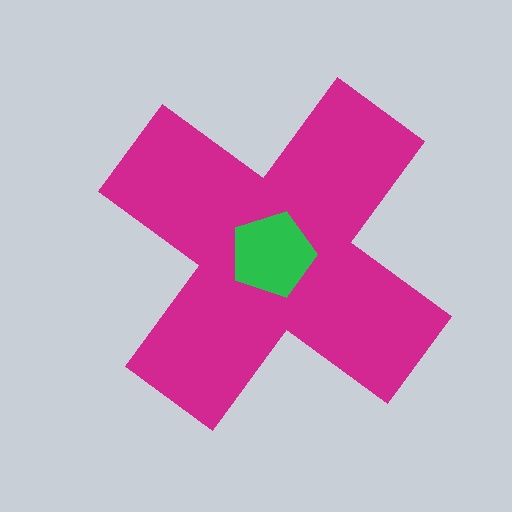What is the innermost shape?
The green pentagon.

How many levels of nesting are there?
2.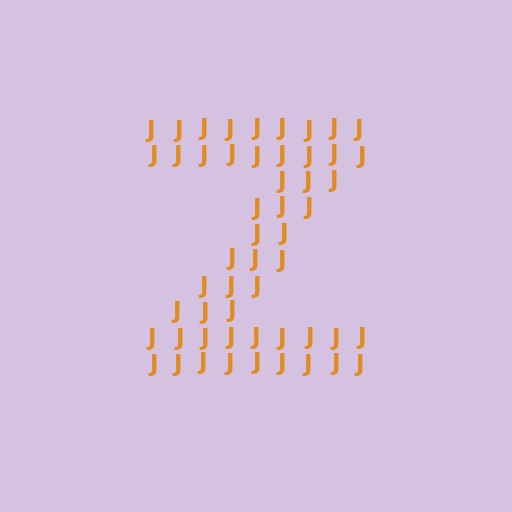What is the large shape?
The large shape is the letter Z.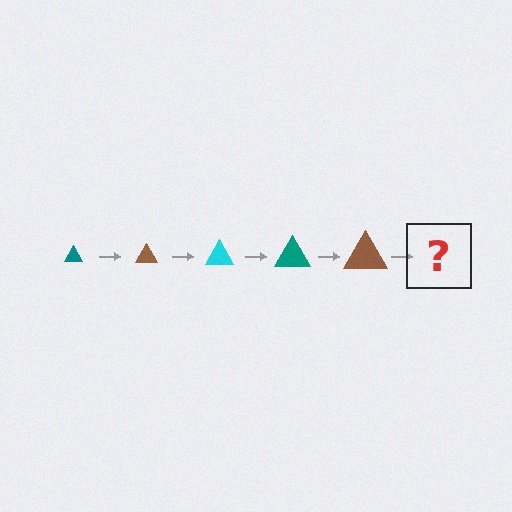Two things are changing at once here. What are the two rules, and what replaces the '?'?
The two rules are that the triangle grows larger each step and the color cycles through teal, brown, and cyan. The '?' should be a cyan triangle, larger than the previous one.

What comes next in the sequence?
The next element should be a cyan triangle, larger than the previous one.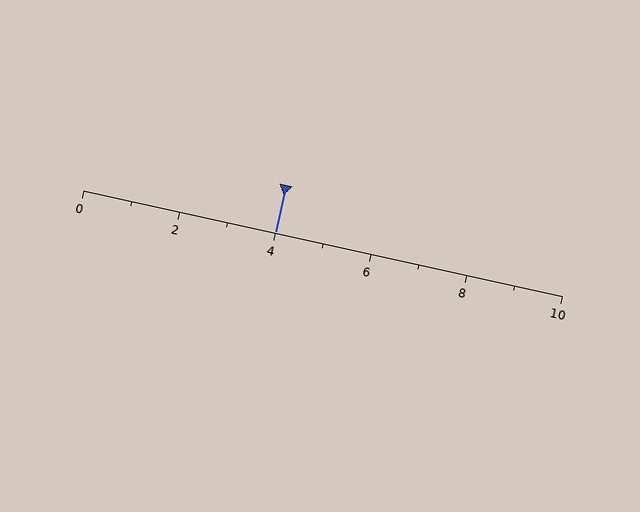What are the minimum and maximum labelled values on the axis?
The axis runs from 0 to 10.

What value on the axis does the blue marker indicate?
The marker indicates approximately 4.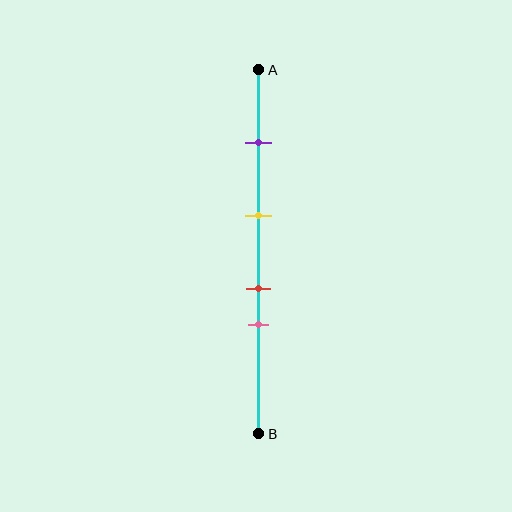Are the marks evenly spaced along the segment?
No, the marks are not evenly spaced.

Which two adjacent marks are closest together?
The red and pink marks are the closest adjacent pair.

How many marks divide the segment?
There are 4 marks dividing the segment.